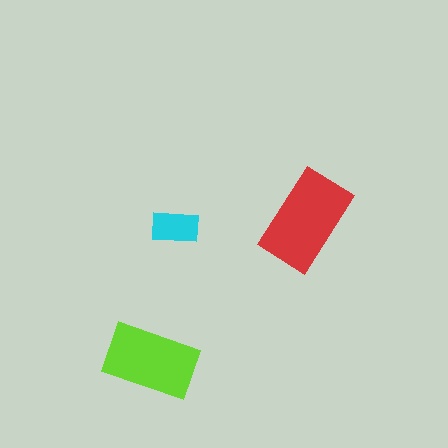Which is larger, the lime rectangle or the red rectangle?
The red one.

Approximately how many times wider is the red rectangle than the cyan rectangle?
About 2 times wider.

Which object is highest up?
The red rectangle is topmost.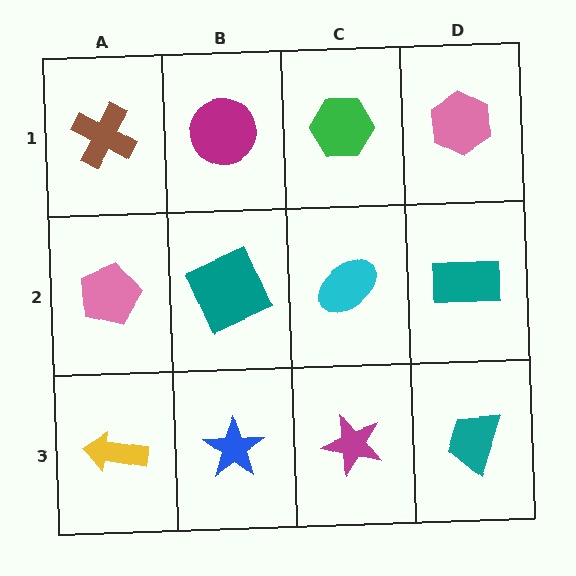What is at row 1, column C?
A green hexagon.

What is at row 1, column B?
A magenta circle.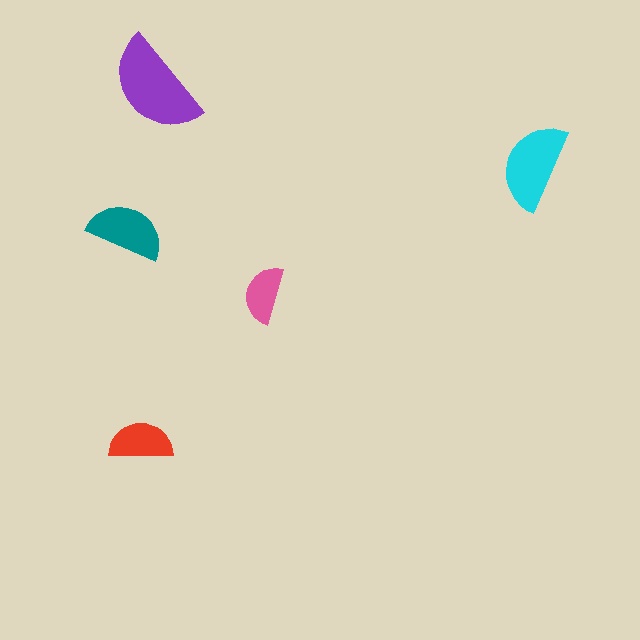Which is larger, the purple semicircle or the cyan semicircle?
The purple one.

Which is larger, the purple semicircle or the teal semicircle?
The purple one.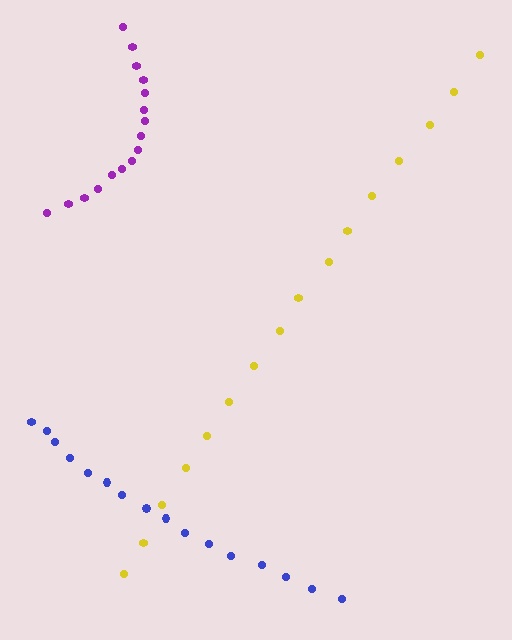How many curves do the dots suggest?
There are 3 distinct paths.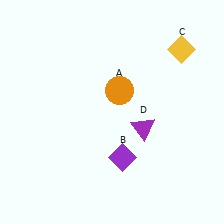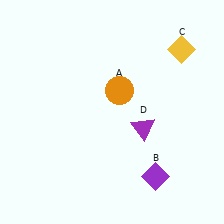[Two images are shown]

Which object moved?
The purple diamond (B) moved right.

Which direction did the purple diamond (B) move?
The purple diamond (B) moved right.